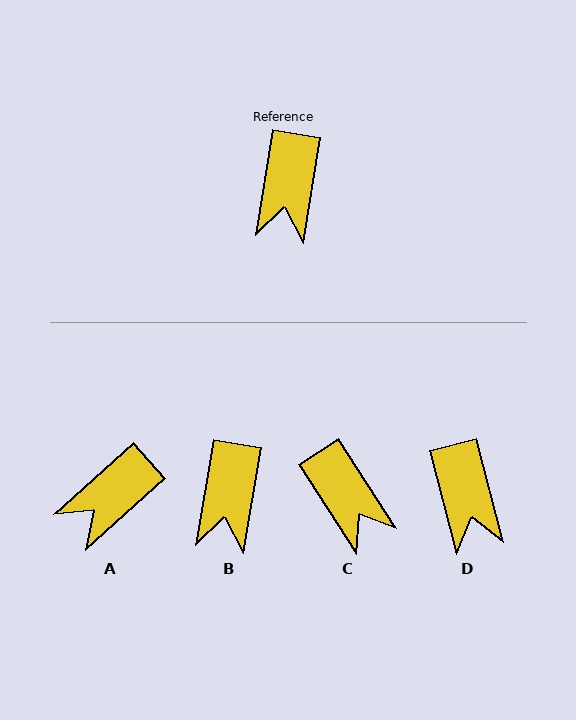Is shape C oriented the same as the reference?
No, it is off by about 42 degrees.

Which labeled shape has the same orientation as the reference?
B.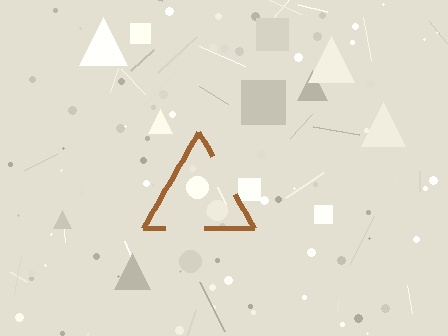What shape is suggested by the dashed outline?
The dashed outline suggests a triangle.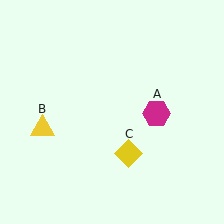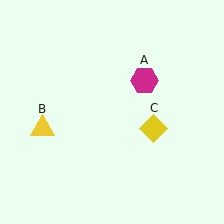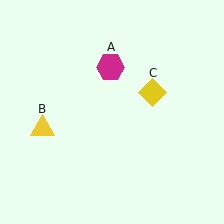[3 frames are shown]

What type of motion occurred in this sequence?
The magenta hexagon (object A), yellow diamond (object C) rotated counterclockwise around the center of the scene.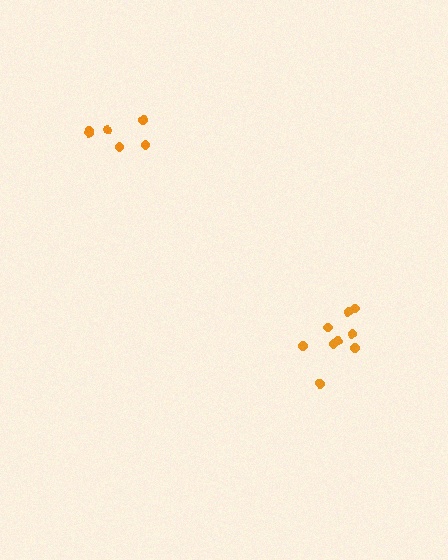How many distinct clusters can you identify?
There are 2 distinct clusters.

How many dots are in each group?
Group 1: 6 dots, Group 2: 9 dots (15 total).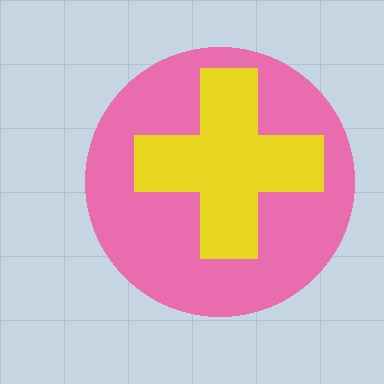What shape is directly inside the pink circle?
The yellow cross.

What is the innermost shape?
The yellow cross.